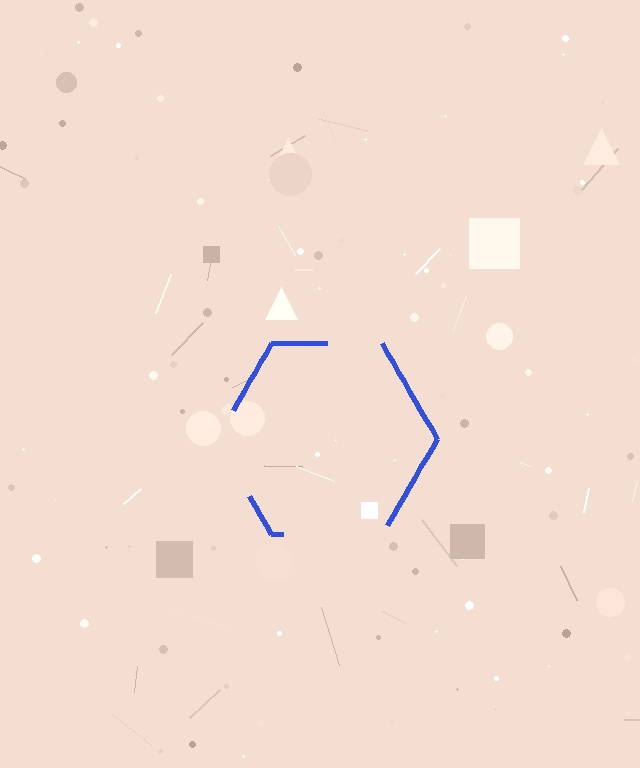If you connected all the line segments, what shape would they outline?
They would outline a hexagon.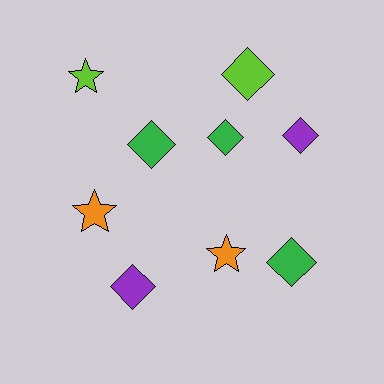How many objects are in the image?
There are 9 objects.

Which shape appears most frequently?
Diamond, with 6 objects.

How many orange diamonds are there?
There are no orange diamonds.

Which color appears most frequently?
Green, with 3 objects.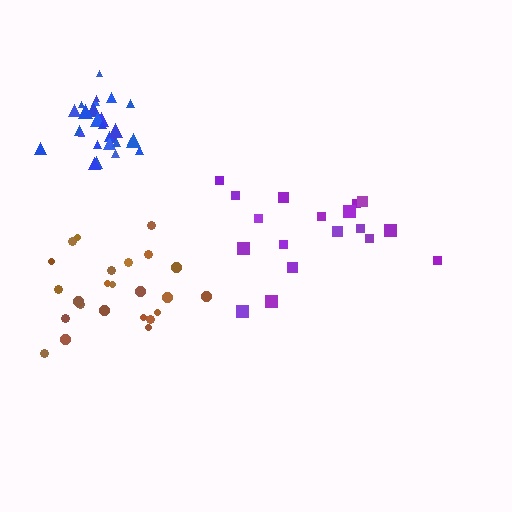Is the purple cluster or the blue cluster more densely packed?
Blue.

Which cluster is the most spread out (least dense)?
Purple.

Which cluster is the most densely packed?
Blue.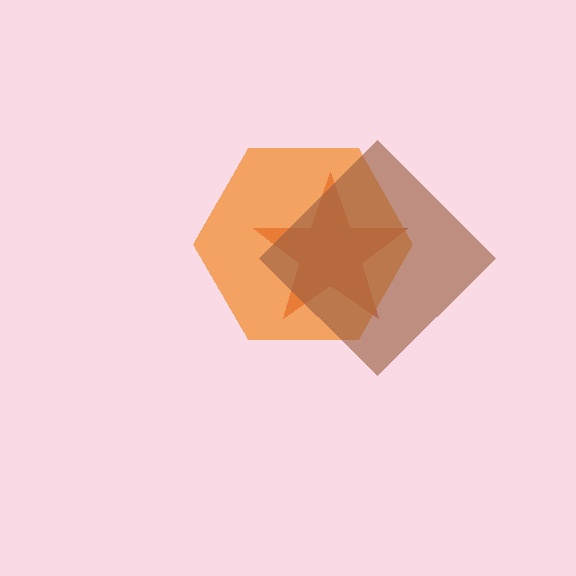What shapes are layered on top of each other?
The layered shapes are: a red star, an orange hexagon, a brown diamond.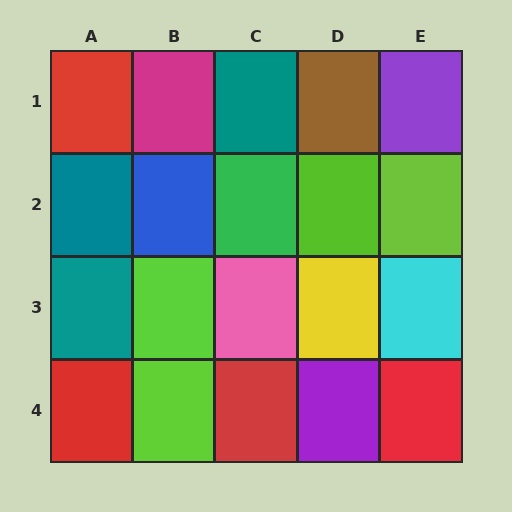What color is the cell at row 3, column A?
Teal.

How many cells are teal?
3 cells are teal.